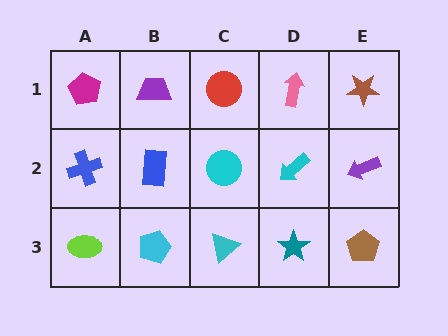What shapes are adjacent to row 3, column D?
A cyan arrow (row 2, column D), a cyan triangle (row 3, column C), a brown pentagon (row 3, column E).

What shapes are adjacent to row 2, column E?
A brown star (row 1, column E), a brown pentagon (row 3, column E), a cyan arrow (row 2, column D).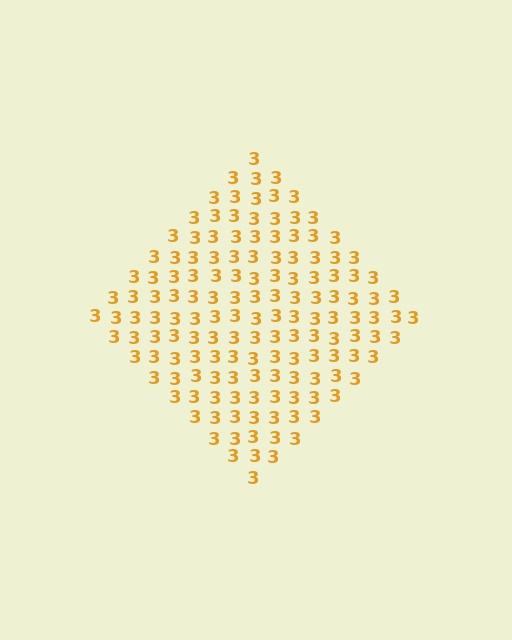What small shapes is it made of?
It is made of small digit 3's.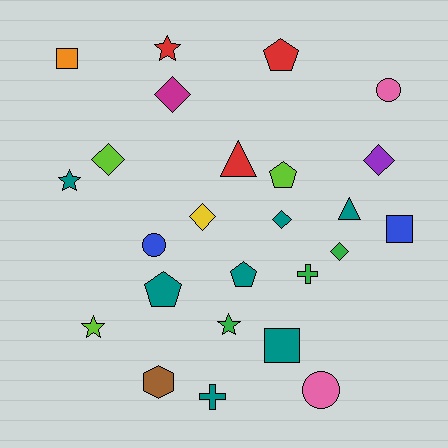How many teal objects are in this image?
There are 7 teal objects.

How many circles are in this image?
There are 3 circles.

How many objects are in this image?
There are 25 objects.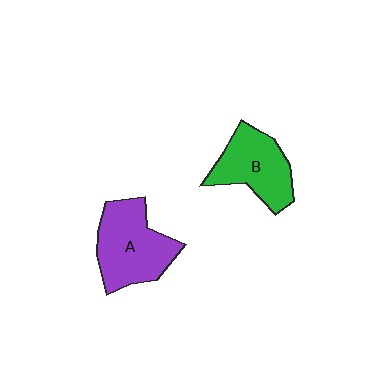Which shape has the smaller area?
Shape B (green).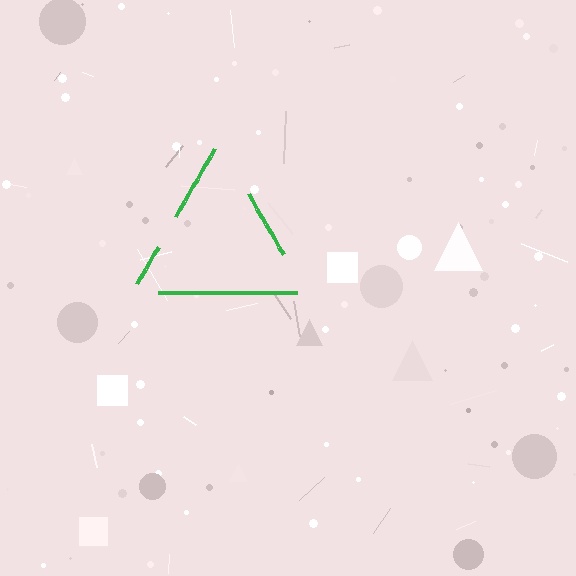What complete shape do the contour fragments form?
The contour fragments form a triangle.